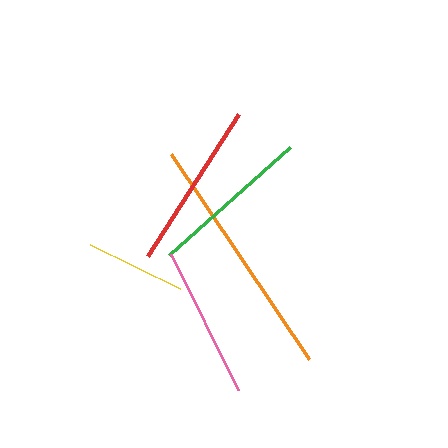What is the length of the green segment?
The green segment is approximately 162 pixels long.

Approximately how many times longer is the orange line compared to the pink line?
The orange line is approximately 1.6 times the length of the pink line.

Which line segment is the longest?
The orange line is the longest at approximately 248 pixels.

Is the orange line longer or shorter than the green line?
The orange line is longer than the green line.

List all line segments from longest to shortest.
From longest to shortest: orange, red, green, pink, yellow.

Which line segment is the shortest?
The yellow line is the shortest at approximately 100 pixels.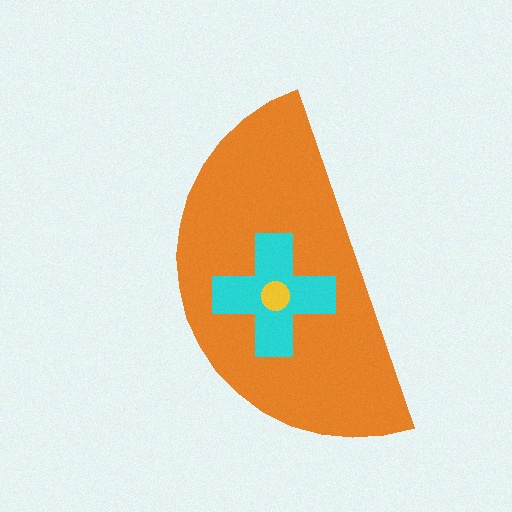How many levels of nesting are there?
3.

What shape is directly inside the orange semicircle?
The cyan cross.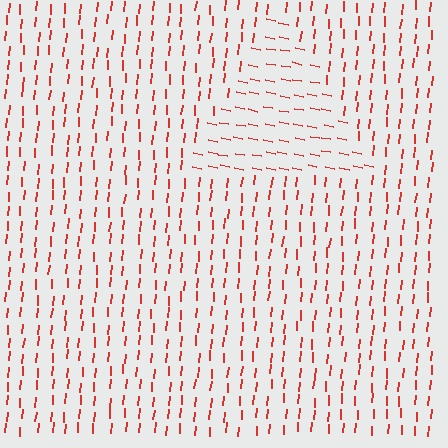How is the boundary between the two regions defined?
The boundary is defined purely by a change in line orientation (approximately 84 degrees difference). All lines are the same color and thickness.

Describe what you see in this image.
The image is filled with small red line segments. A triangle region in the image has lines oriented differently from the surrounding lines, creating a visible texture boundary.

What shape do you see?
I see a triangle.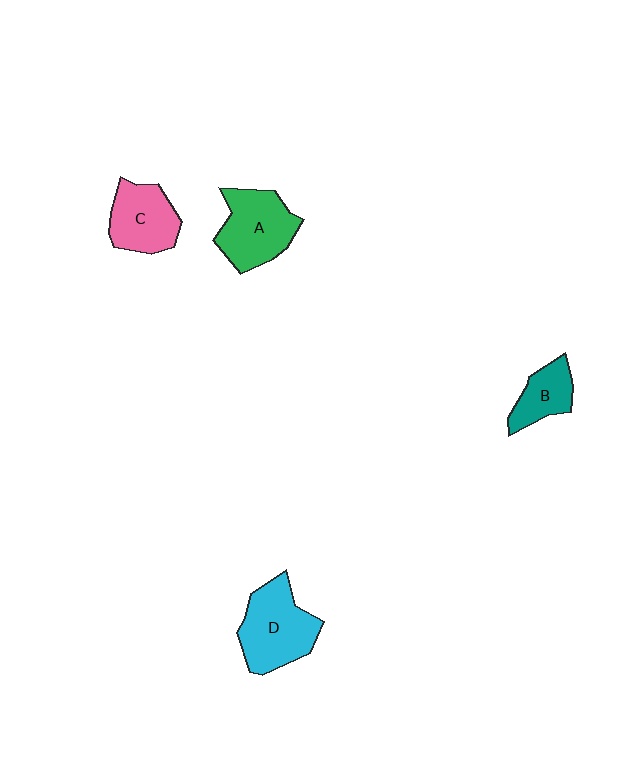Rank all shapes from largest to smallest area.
From largest to smallest: D (cyan), A (green), C (pink), B (teal).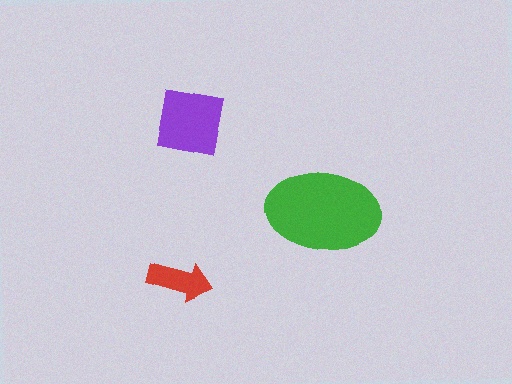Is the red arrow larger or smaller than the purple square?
Smaller.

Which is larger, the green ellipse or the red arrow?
The green ellipse.